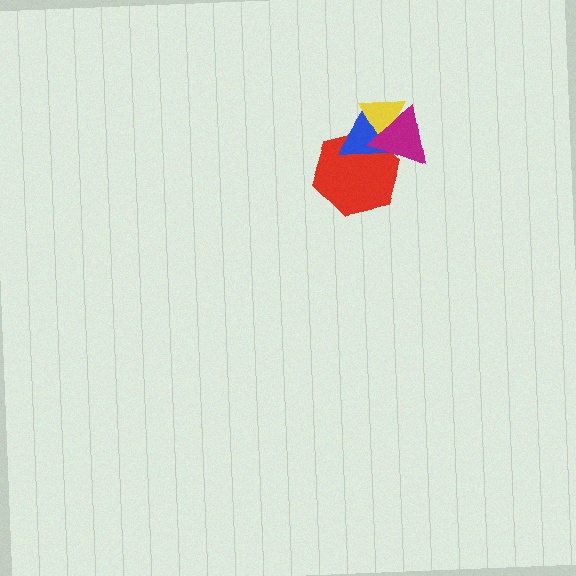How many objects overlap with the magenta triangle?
3 objects overlap with the magenta triangle.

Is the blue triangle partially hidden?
Yes, it is partially covered by another shape.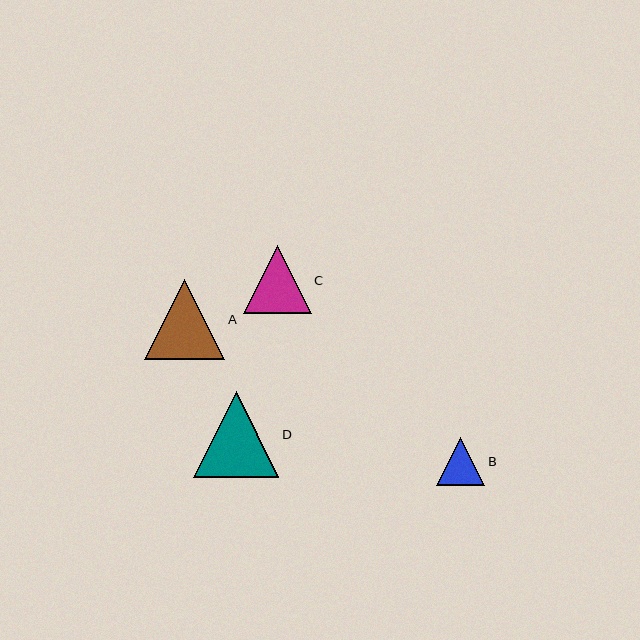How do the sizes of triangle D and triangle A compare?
Triangle D and triangle A are approximately the same size.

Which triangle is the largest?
Triangle D is the largest with a size of approximately 85 pixels.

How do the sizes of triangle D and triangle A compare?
Triangle D and triangle A are approximately the same size.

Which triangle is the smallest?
Triangle B is the smallest with a size of approximately 48 pixels.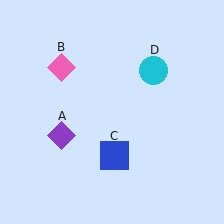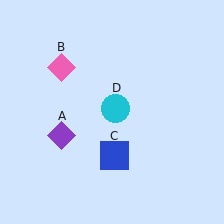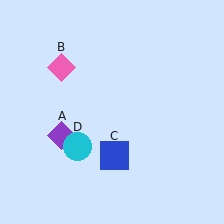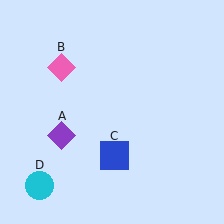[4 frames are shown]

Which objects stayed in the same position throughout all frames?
Purple diamond (object A) and pink diamond (object B) and blue square (object C) remained stationary.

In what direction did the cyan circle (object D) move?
The cyan circle (object D) moved down and to the left.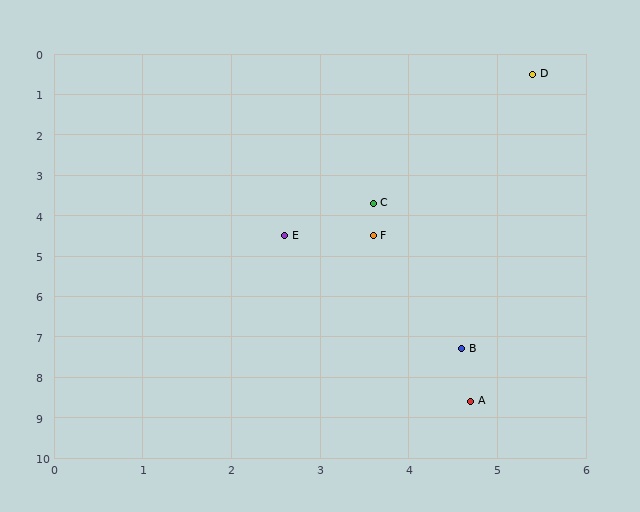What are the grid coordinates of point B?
Point B is at approximately (4.6, 7.3).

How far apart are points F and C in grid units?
Points F and C are about 0.8 grid units apart.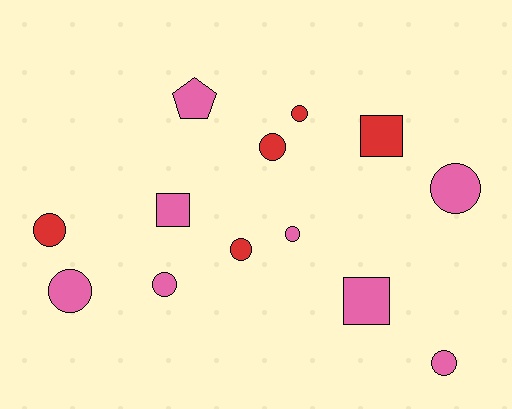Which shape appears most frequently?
Circle, with 9 objects.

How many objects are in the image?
There are 13 objects.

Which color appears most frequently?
Pink, with 8 objects.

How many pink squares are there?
There are 2 pink squares.